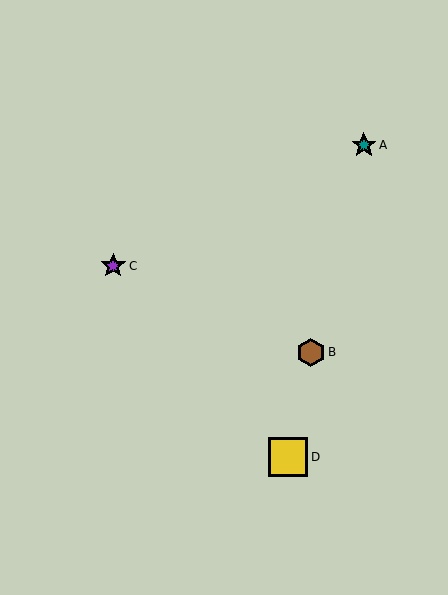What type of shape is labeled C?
Shape C is a purple star.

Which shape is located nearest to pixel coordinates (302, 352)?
The brown hexagon (labeled B) at (311, 352) is nearest to that location.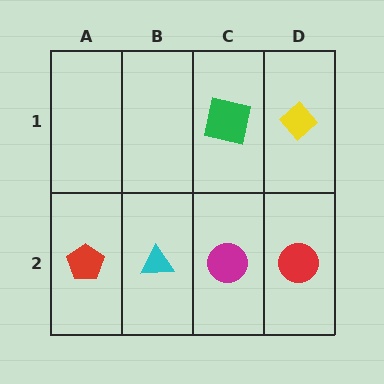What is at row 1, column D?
A yellow diamond.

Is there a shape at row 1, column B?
No, that cell is empty.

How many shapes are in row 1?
2 shapes.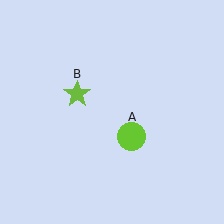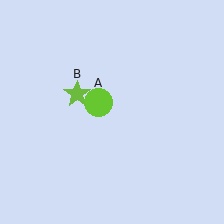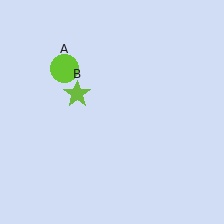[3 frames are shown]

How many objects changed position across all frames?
1 object changed position: lime circle (object A).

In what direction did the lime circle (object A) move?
The lime circle (object A) moved up and to the left.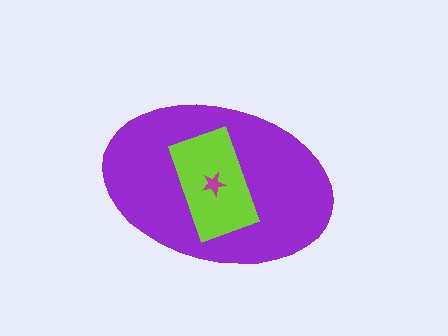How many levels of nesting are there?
3.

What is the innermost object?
The magenta star.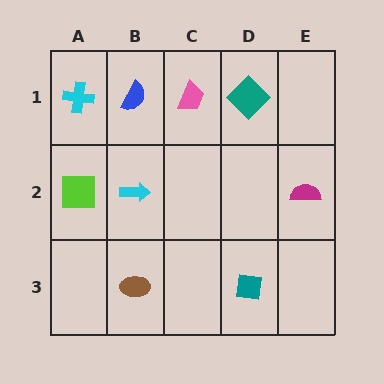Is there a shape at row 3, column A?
No, that cell is empty.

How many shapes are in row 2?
3 shapes.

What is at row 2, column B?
A cyan arrow.